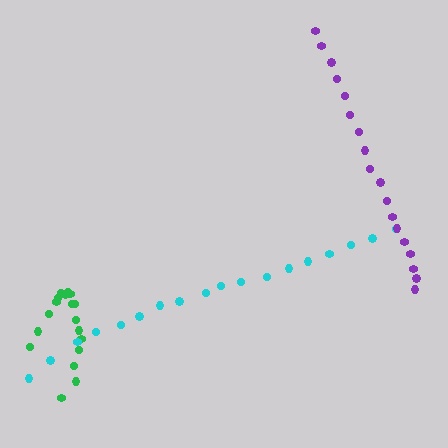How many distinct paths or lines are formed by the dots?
There are 3 distinct paths.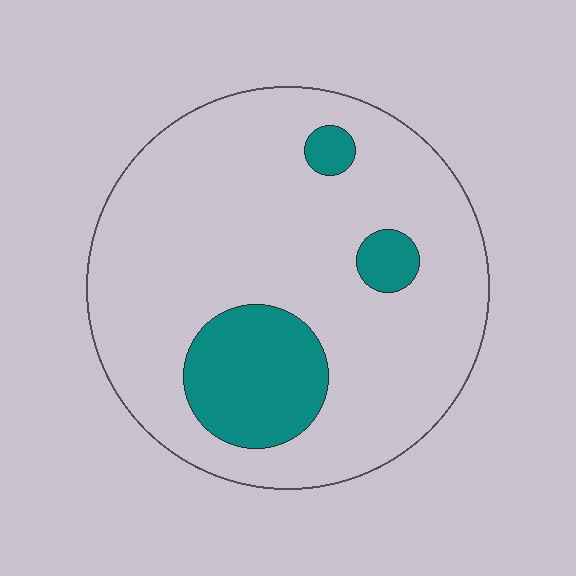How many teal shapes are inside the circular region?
3.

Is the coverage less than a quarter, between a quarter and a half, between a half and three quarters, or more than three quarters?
Less than a quarter.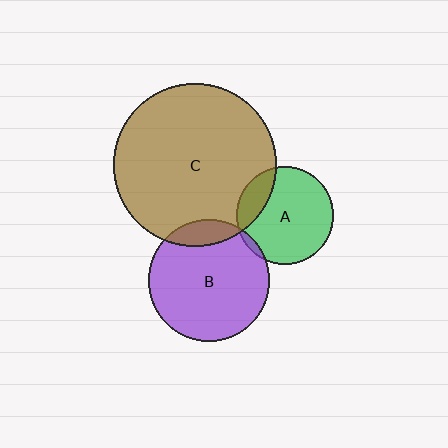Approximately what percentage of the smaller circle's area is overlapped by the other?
Approximately 20%.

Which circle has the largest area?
Circle C (brown).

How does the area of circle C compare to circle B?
Approximately 1.8 times.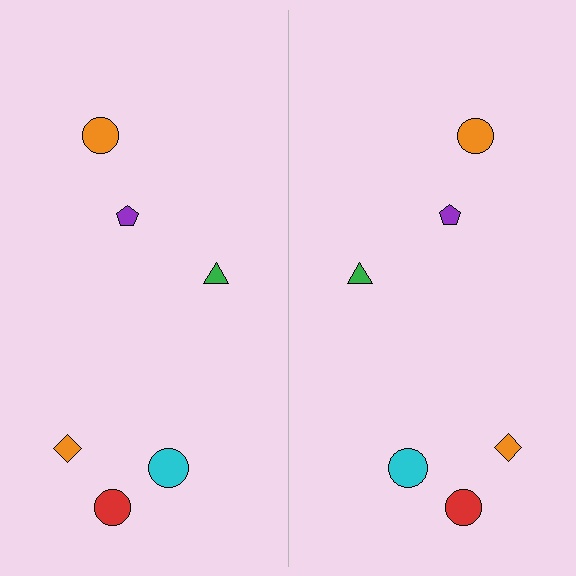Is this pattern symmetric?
Yes, this pattern has bilateral (reflection) symmetry.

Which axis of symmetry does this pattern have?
The pattern has a vertical axis of symmetry running through the center of the image.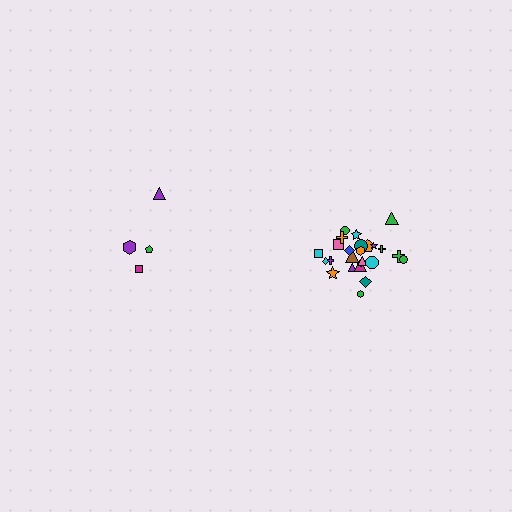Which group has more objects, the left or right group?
The right group.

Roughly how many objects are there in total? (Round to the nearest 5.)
Roughly 30 objects in total.